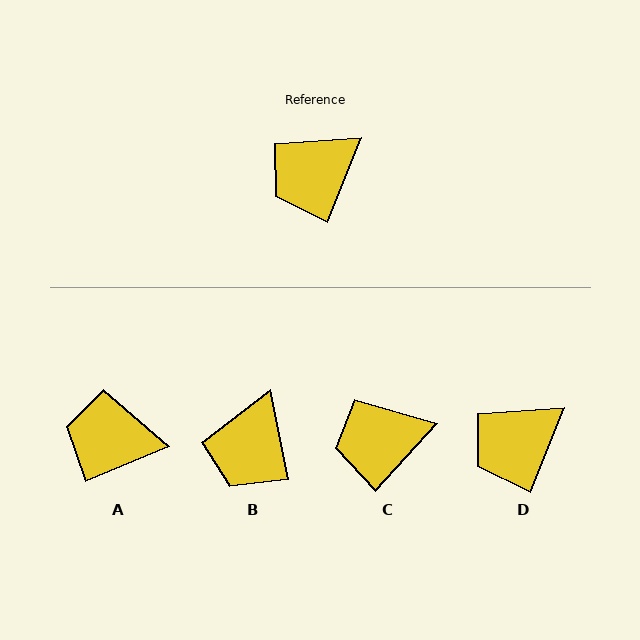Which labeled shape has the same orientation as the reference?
D.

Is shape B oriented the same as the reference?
No, it is off by about 33 degrees.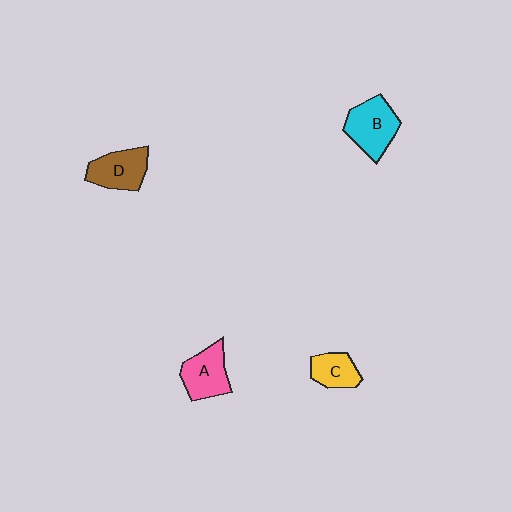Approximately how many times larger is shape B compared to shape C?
Approximately 1.6 times.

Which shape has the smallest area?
Shape C (yellow).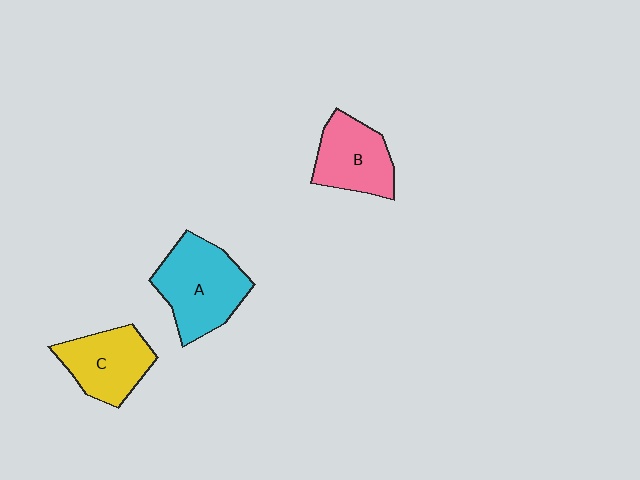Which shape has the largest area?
Shape A (cyan).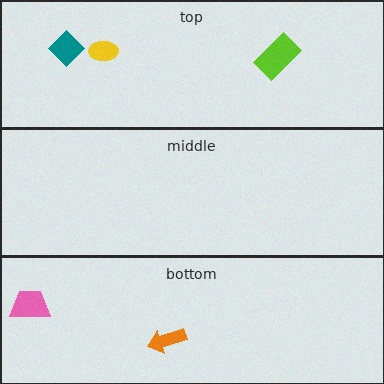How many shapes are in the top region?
3.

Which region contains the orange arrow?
The bottom region.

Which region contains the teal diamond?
The top region.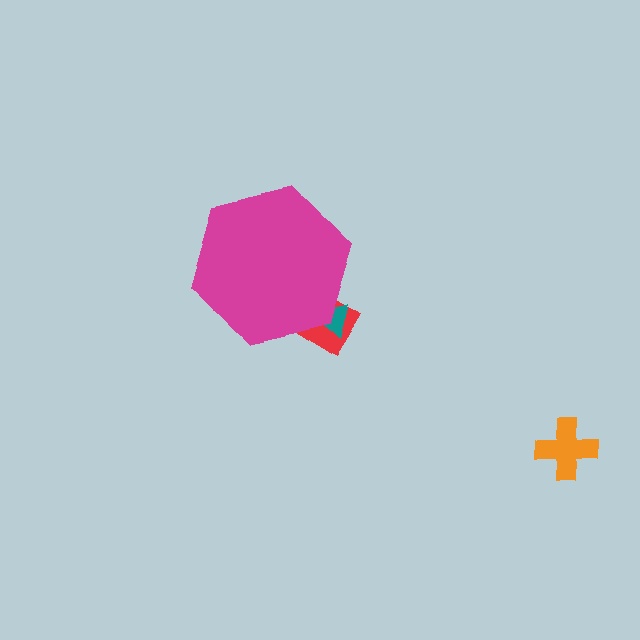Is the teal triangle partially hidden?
Yes, the teal triangle is partially hidden behind the magenta hexagon.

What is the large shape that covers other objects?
A magenta hexagon.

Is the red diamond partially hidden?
Yes, the red diamond is partially hidden behind the magenta hexagon.